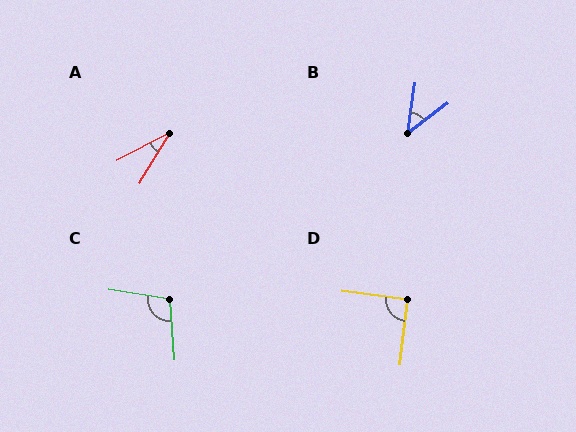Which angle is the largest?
C, at approximately 103 degrees.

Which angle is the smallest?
A, at approximately 32 degrees.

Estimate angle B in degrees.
Approximately 45 degrees.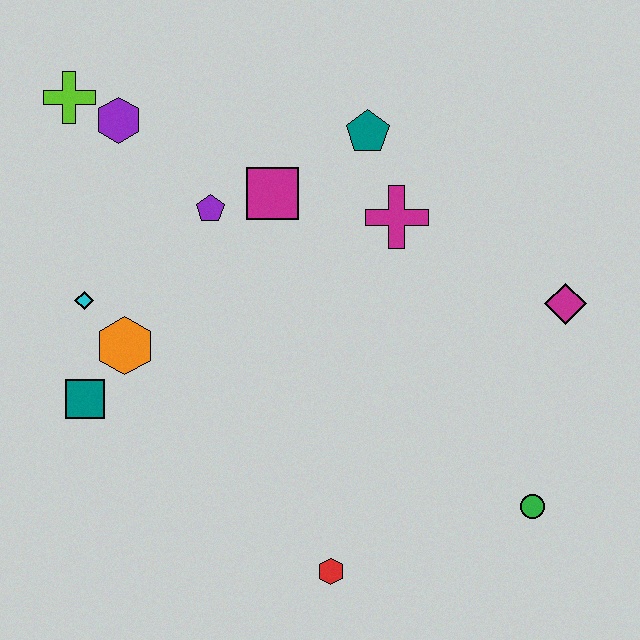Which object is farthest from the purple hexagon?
The green circle is farthest from the purple hexagon.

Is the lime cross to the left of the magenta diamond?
Yes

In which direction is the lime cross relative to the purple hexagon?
The lime cross is to the left of the purple hexagon.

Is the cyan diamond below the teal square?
No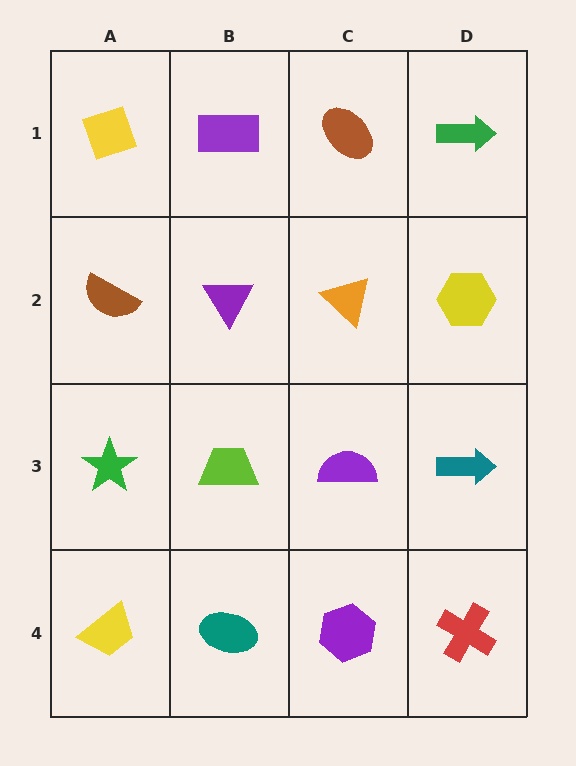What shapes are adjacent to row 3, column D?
A yellow hexagon (row 2, column D), a red cross (row 4, column D), a purple semicircle (row 3, column C).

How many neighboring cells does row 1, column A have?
2.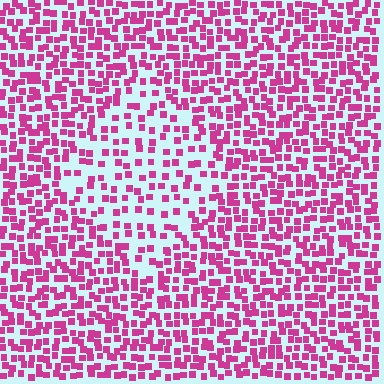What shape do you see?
I see a diamond.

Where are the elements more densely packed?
The elements are more densely packed outside the diamond boundary.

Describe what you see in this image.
The image contains small magenta elements arranged at two different densities. A diamond-shaped region is visible where the elements are less densely packed than the surrounding area.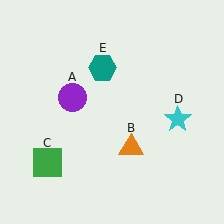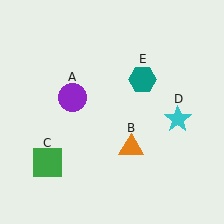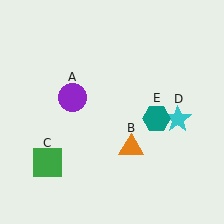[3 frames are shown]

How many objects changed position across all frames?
1 object changed position: teal hexagon (object E).